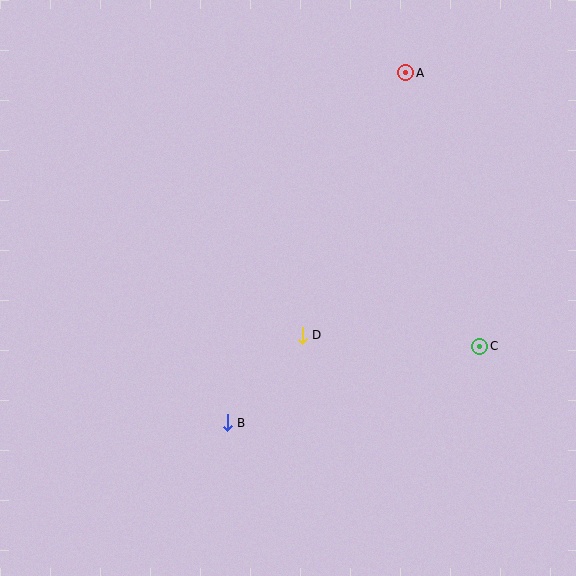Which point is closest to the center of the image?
Point D at (302, 335) is closest to the center.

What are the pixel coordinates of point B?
Point B is at (227, 423).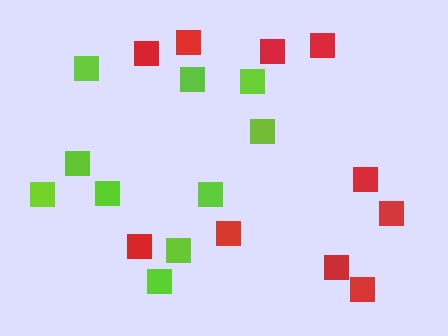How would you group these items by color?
There are 2 groups: one group of red squares (10) and one group of lime squares (10).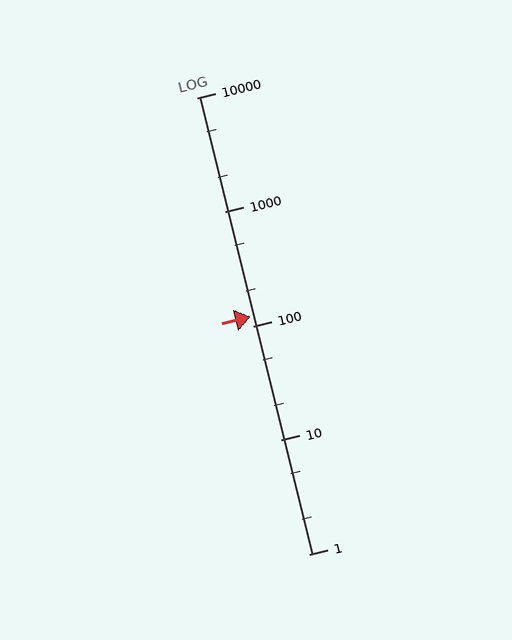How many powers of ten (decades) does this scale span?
The scale spans 4 decades, from 1 to 10000.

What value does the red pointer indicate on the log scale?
The pointer indicates approximately 120.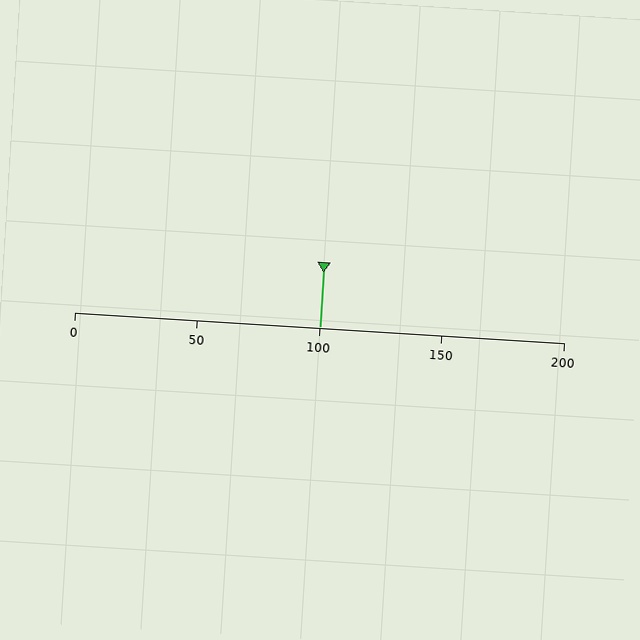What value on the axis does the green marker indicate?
The marker indicates approximately 100.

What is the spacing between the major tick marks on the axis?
The major ticks are spaced 50 apart.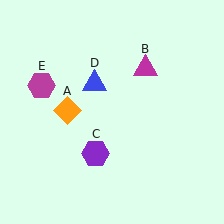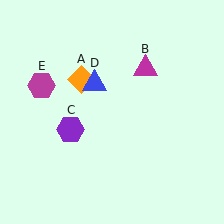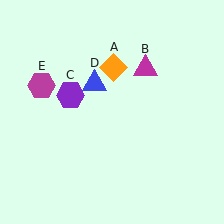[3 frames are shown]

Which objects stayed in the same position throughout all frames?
Magenta triangle (object B) and blue triangle (object D) and magenta hexagon (object E) remained stationary.